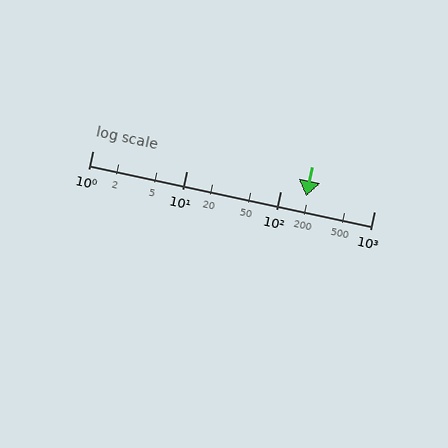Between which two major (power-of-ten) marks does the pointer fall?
The pointer is between 100 and 1000.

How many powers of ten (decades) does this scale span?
The scale spans 3 decades, from 1 to 1000.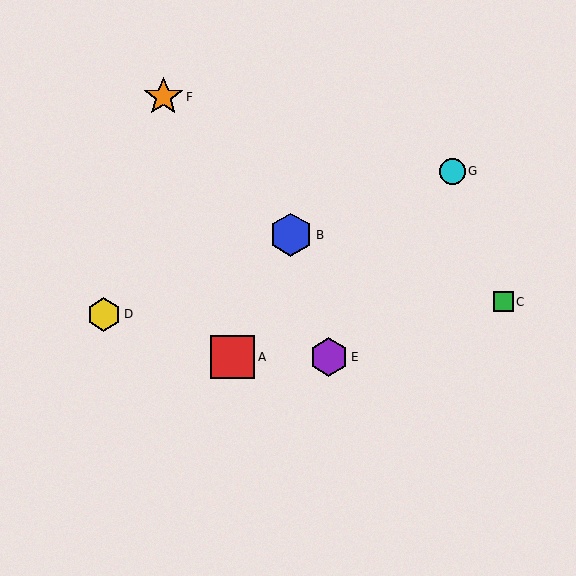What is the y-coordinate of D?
Object D is at y≈314.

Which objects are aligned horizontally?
Objects A, E are aligned horizontally.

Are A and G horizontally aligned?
No, A is at y≈357 and G is at y≈171.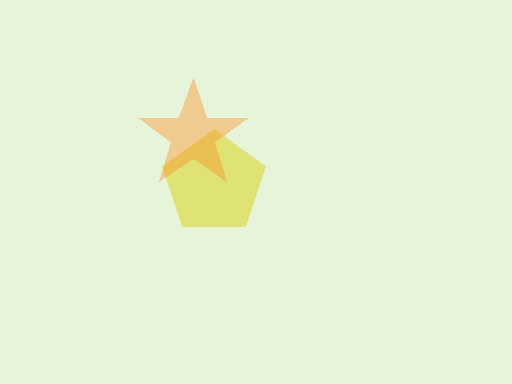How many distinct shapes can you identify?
There are 2 distinct shapes: a yellow pentagon, an orange star.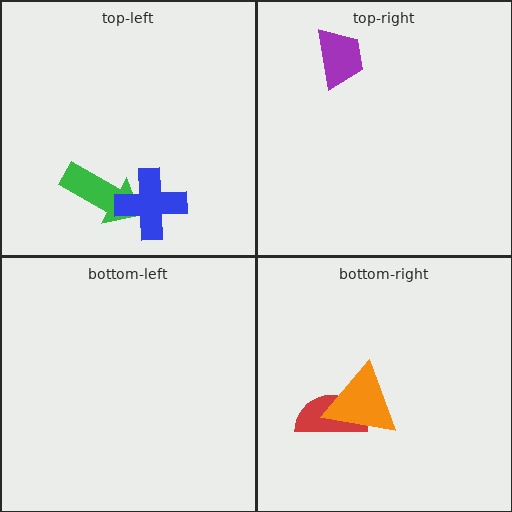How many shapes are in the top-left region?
2.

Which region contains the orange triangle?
The bottom-right region.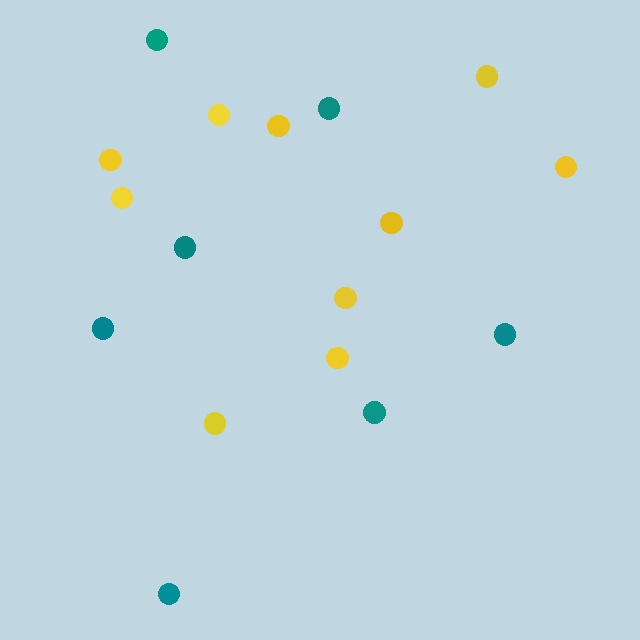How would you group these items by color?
There are 2 groups: one group of yellow circles (10) and one group of teal circles (7).